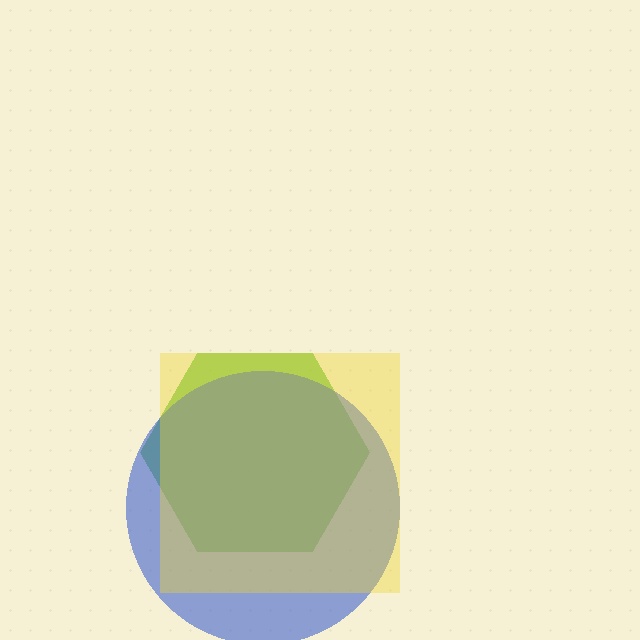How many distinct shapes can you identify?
There are 3 distinct shapes: a lime hexagon, a blue circle, a yellow square.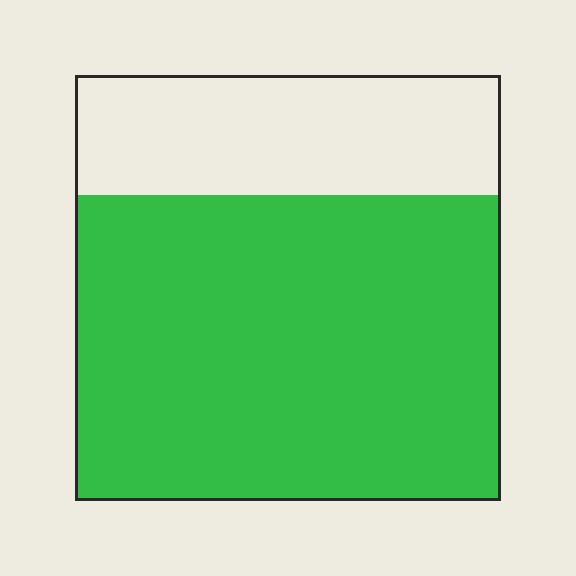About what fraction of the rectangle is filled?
About three quarters (3/4).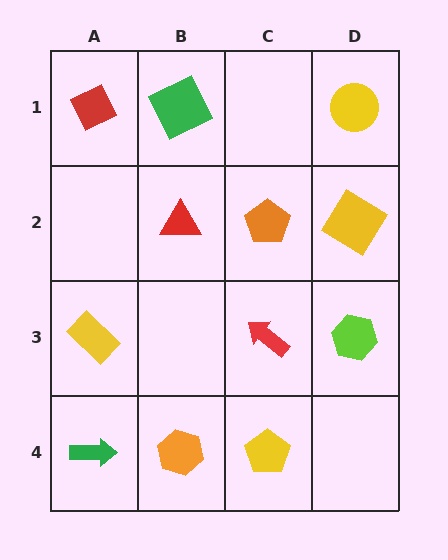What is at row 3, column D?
A lime hexagon.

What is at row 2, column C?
An orange pentagon.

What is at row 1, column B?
A green square.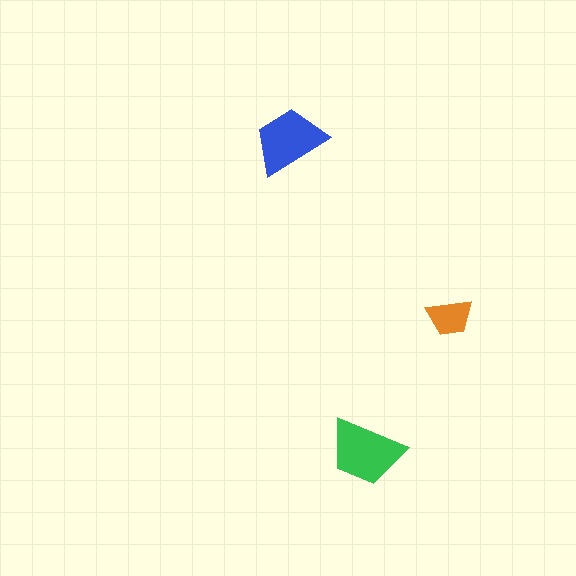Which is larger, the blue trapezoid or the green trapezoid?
The green one.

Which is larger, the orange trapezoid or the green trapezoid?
The green one.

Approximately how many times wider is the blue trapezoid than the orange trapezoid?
About 1.5 times wider.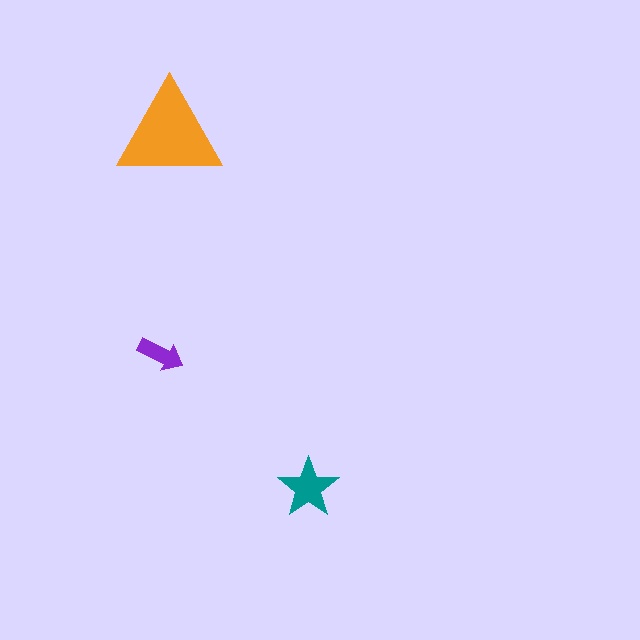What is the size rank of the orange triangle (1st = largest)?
1st.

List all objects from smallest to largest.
The purple arrow, the teal star, the orange triangle.